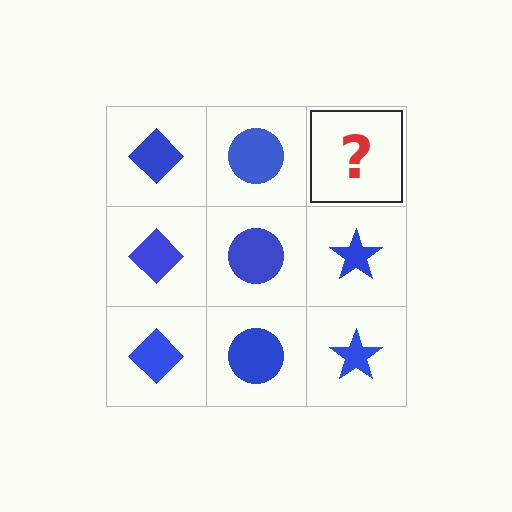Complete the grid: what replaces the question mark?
The question mark should be replaced with a blue star.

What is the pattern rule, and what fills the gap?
The rule is that each column has a consistent shape. The gap should be filled with a blue star.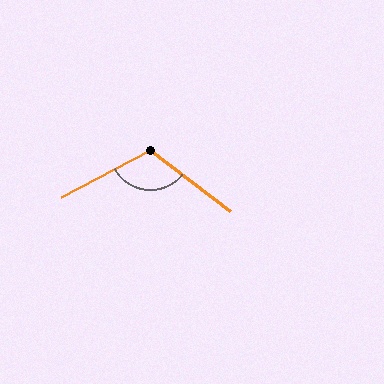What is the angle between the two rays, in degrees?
Approximately 114 degrees.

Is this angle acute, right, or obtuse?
It is obtuse.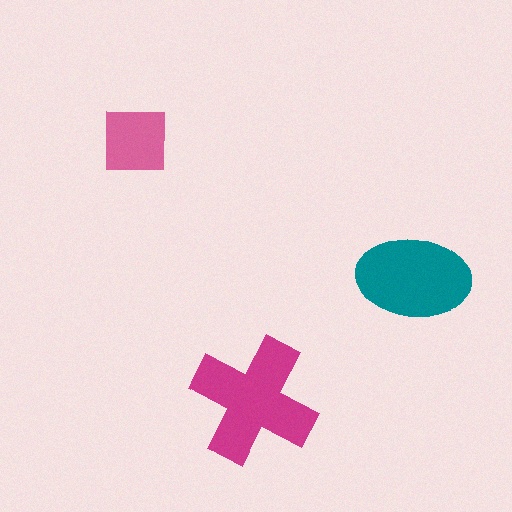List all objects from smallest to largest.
The pink square, the teal ellipse, the magenta cross.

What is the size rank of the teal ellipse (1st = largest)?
2nd.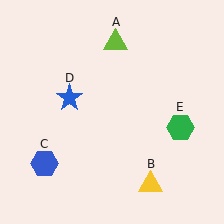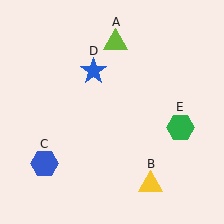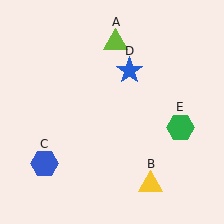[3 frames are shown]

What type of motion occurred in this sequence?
The blue star (object D) rotated clockwise around the center of the scene.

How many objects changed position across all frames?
1 object changed position: blue star (object D).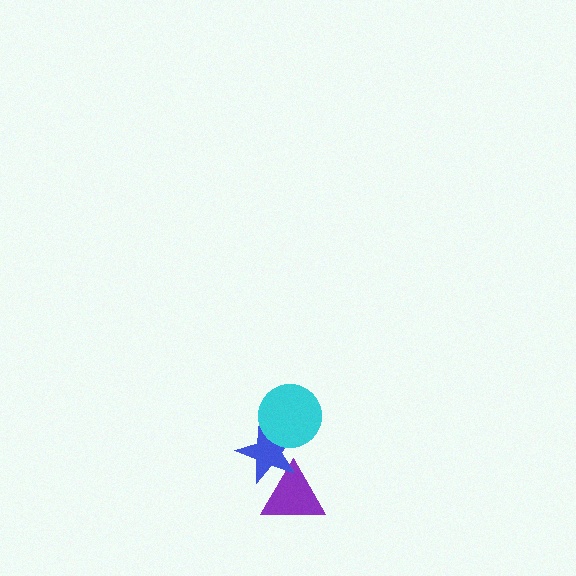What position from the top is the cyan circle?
The cyan circle is 1st from the top.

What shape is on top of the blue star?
The cyan circle is on top of the blue star.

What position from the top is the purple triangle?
The purple triangle is 3rd from the top.